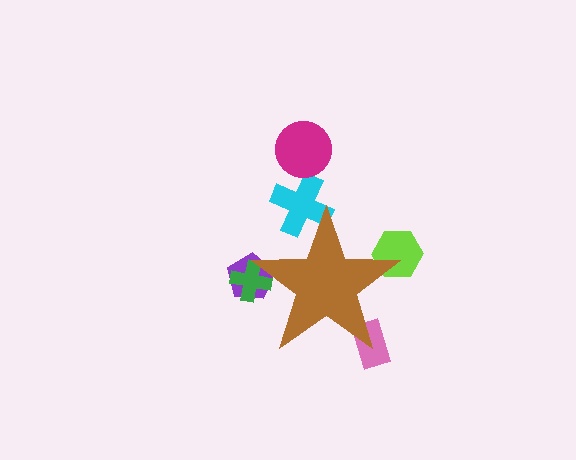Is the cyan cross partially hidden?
Yes, the cyan cross is partially hidden behind the brown star.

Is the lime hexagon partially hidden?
Yes, the lime hexagon is partially hidden behind the brown star.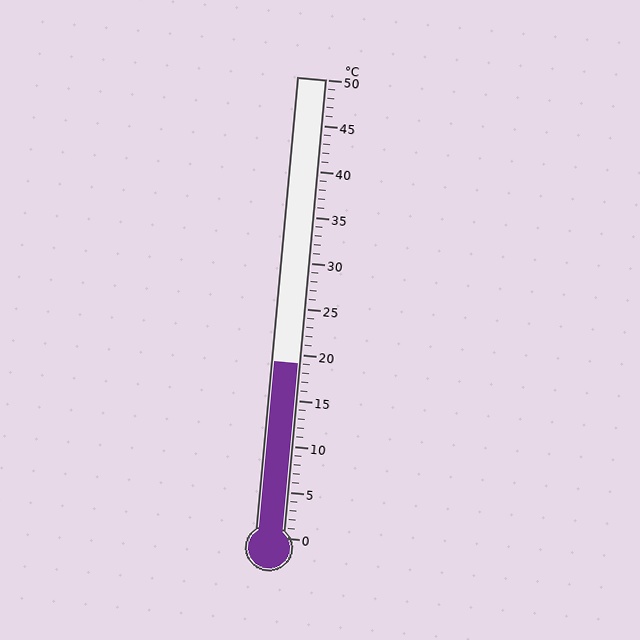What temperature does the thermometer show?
The thermometer shows approximately 19°C.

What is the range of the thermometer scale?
The thermometer scale ranges from 0°C to 50°C.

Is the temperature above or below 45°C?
The temperature is below 45°C.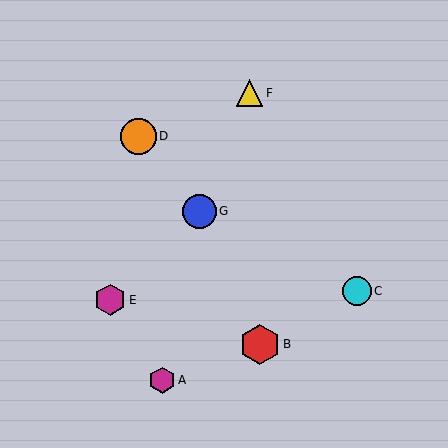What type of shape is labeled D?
Shape D is an orange circle.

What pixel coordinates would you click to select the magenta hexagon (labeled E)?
Click at (110, 300) to select the magenta hexagon E.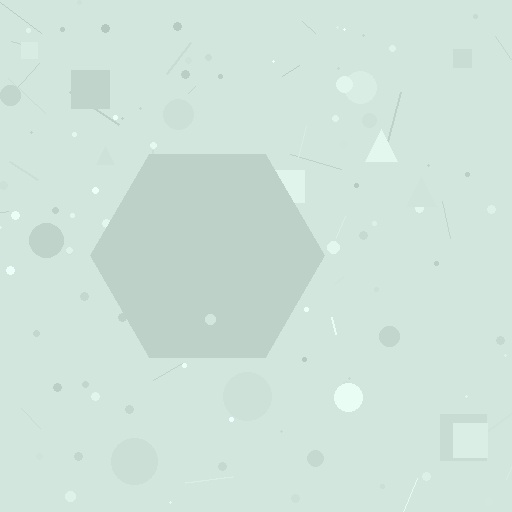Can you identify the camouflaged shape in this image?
The camouflaged shape is a hexagon.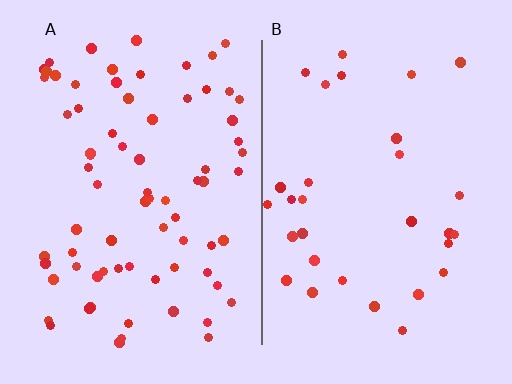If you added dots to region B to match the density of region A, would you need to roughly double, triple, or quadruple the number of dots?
Approximately double.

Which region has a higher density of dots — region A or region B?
A (the left).